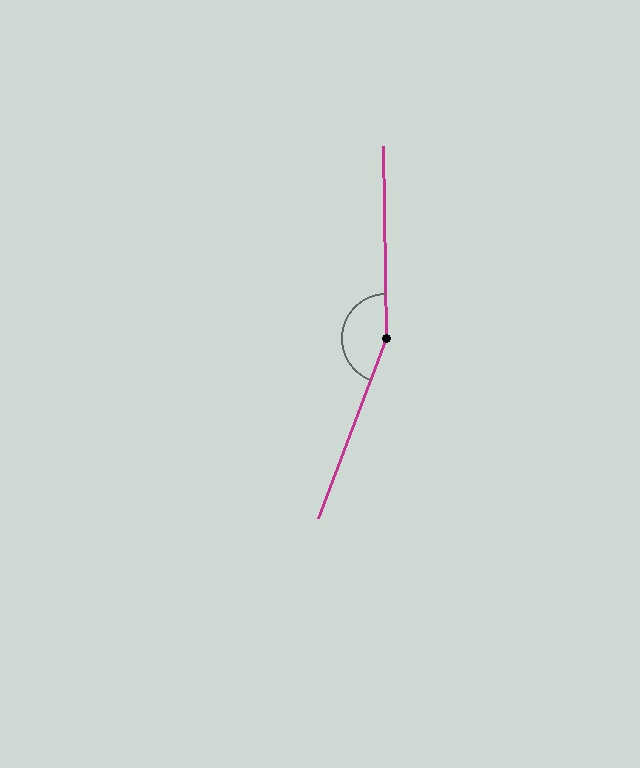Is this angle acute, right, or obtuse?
It is obtuse.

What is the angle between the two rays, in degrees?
Approximately 159 degrees.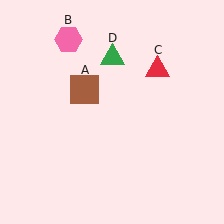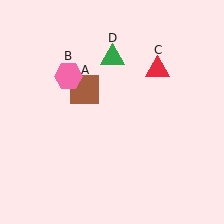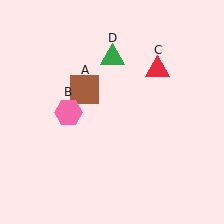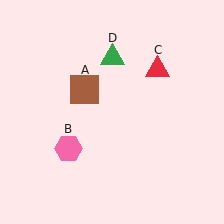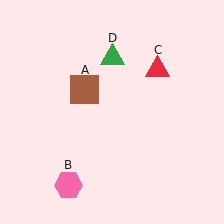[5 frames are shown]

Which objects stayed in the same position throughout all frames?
Brown square (object A) and red triangle (object C) and green triangle (object D) remained stationary.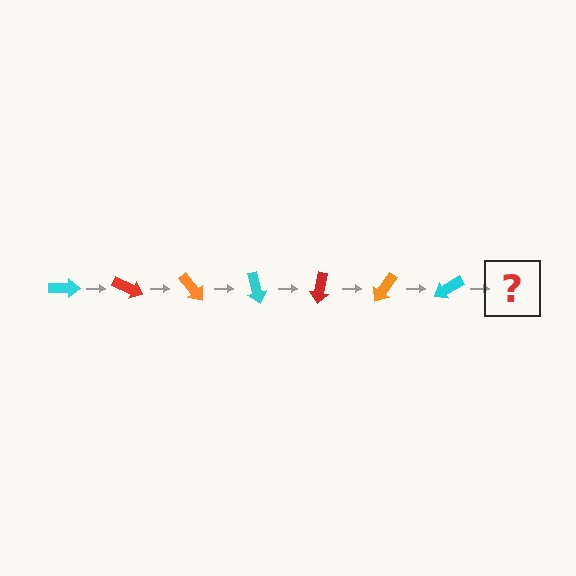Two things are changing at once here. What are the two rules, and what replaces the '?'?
The two rules are that it rotates 25 degrees each step and the color cycles through cyan, red, and orange. The '?' should be a red arrow, rotated 175 degrees from the start.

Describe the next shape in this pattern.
It should be a red arrow, rotated 175 degrees from the start.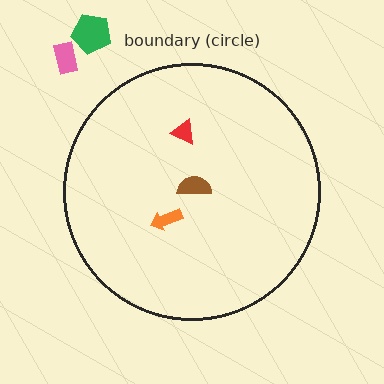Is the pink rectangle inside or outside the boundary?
Outside.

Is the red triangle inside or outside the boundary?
Inside.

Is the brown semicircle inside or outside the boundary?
Inside.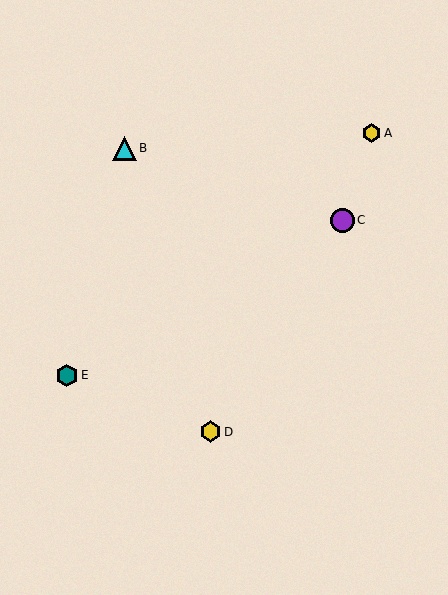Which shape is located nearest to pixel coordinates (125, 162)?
The cyan triangle (labeled B) at (124, 148) is nearest to that location.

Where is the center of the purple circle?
The center of the purple circle is at (342, 220).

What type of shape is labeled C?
Shape C is a purple circle.